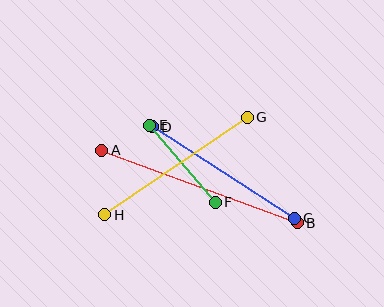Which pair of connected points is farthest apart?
Points A and B are farthest apart.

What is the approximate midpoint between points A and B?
The midpoint is at approximately (199, 186) pixels.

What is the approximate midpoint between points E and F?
The midpoint is at approximately (182, 164) pixels.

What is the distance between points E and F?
The distance is approximately 101 pixels.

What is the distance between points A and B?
The distance is approximately 209 pixels.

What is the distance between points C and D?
The distance is approximately 169 pixels.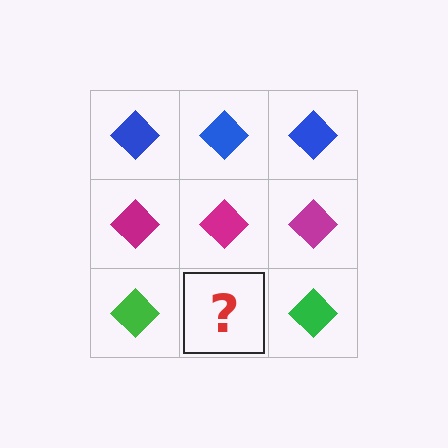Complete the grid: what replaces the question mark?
The question mark should be replaced with a green diamond.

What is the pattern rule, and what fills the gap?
The rule is that each row has a consistent color. The gap should be filled with a green diamond.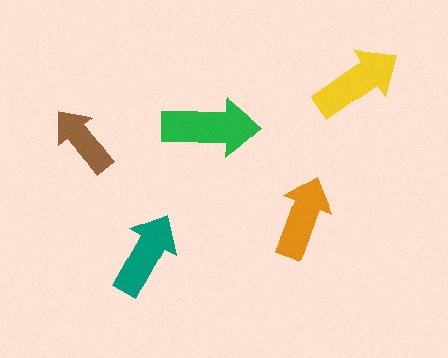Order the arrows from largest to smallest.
the green one, the yellow one, the teal one, the orange one, the brown one.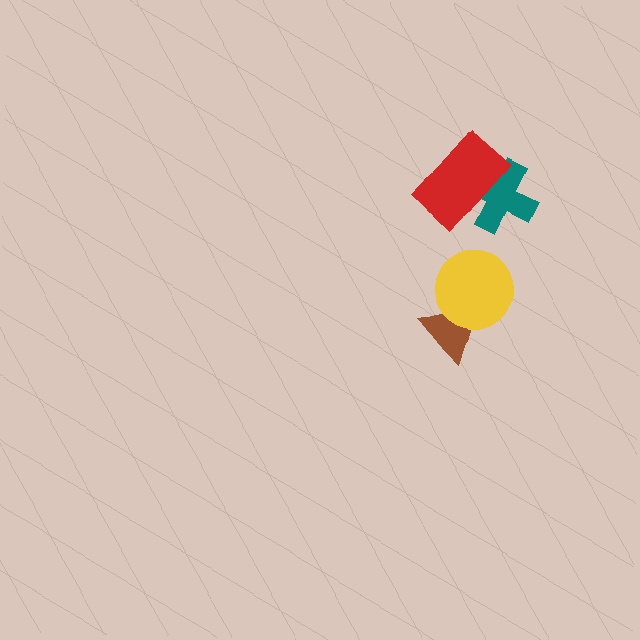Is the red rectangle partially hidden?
No, no other shape covers it.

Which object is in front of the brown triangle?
The yellow circle is in front of the brown triangle.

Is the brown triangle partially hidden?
Yes, it is partially covered by another shape.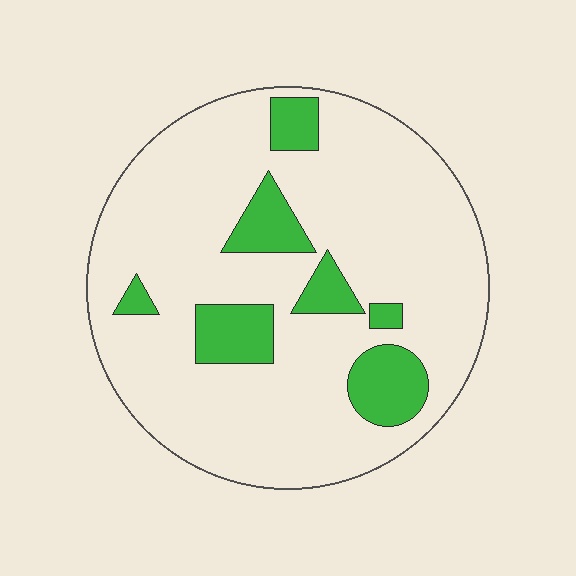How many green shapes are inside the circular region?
7.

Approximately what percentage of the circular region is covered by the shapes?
Approximately 15%.